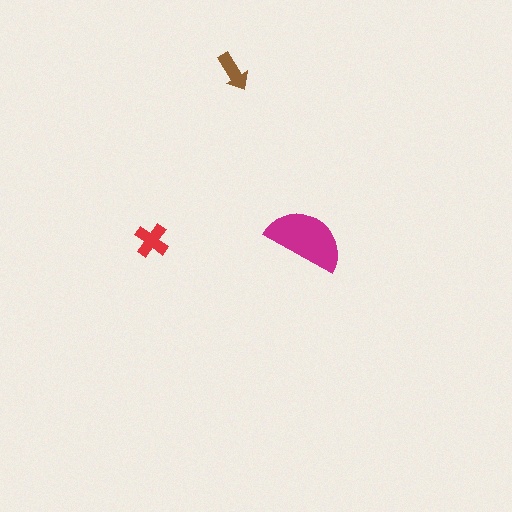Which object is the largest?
The magenta semicircle.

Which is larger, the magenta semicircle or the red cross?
The magenta semicircle.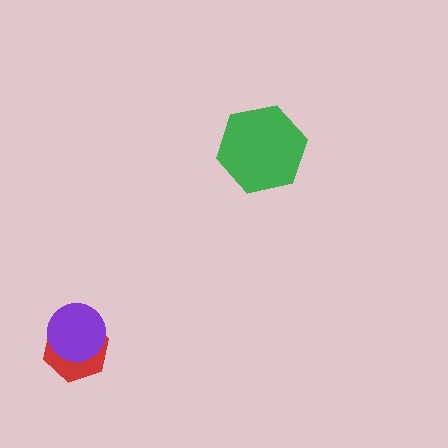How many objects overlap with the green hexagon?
0 objects overlap with the green hexagon.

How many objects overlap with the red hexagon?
1 object overlaps with the red hexagon.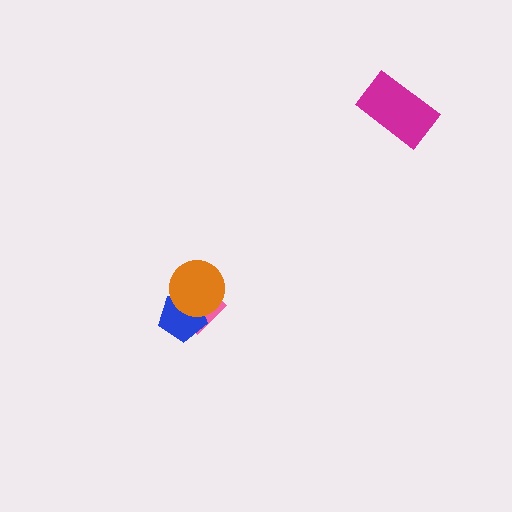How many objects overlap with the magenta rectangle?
0 objects overlap with the magenta rectangle.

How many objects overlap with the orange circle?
2 objects overlap with the orange circle.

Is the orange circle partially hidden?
No, no other shape covers it.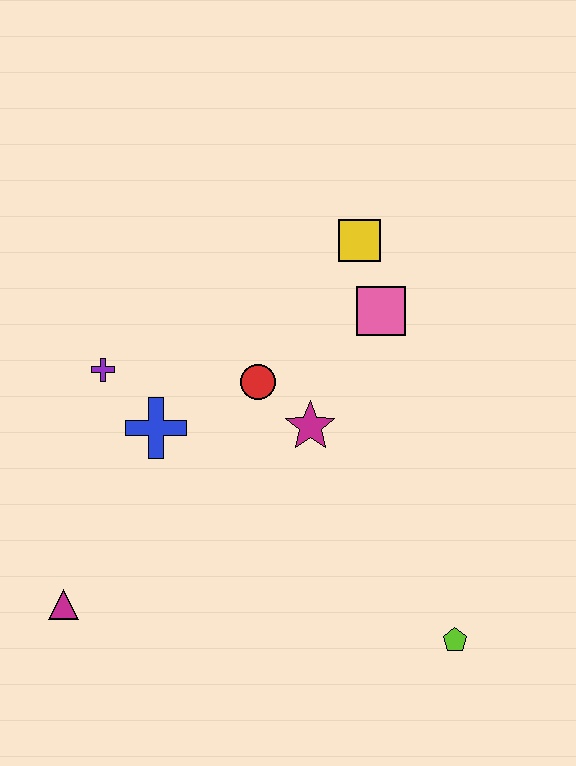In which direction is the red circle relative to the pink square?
The red circle is to the left of the pink square.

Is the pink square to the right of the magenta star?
Yes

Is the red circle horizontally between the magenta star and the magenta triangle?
Yes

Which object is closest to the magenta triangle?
The blue cross is closest to the magenta triangle.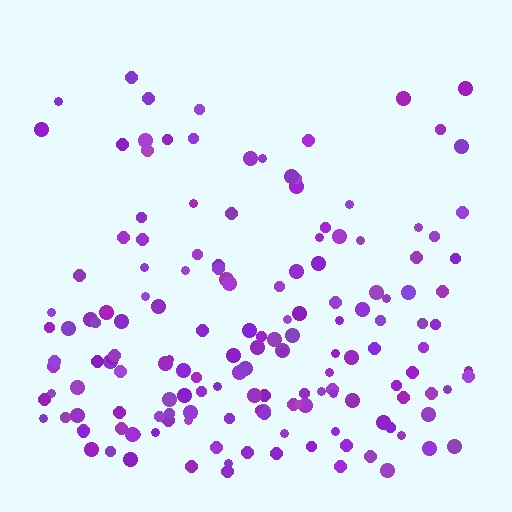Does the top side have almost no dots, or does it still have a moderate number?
Still a moderate number, just noticeably fewer than the bottom.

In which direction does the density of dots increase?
From top to bottom, with the bottom side densest.